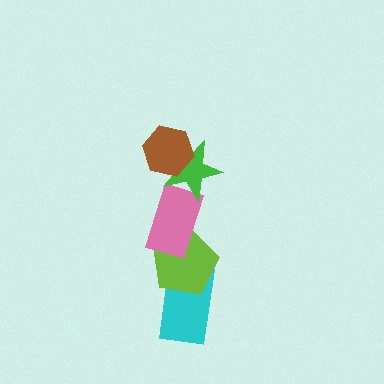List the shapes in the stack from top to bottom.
From top to bottom: the brown hexagon, the green star, the pink rectangle, the lime pentagon, the cyan rectangle.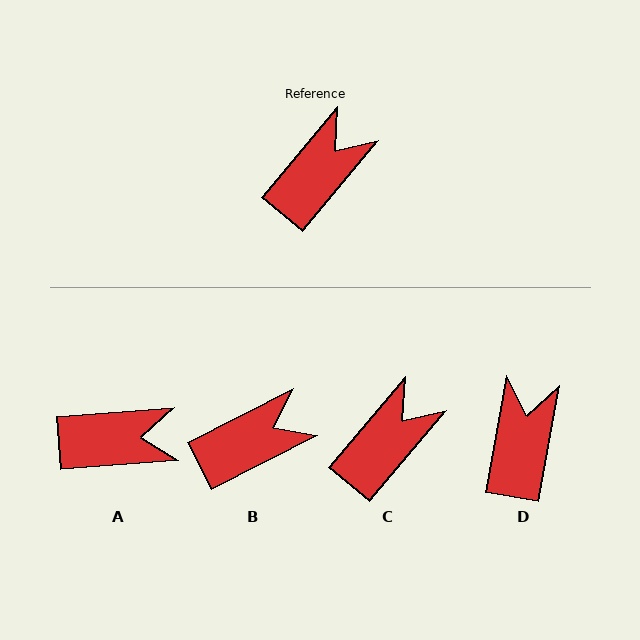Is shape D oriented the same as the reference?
No, it is off by about 30 degrees.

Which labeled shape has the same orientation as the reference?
C.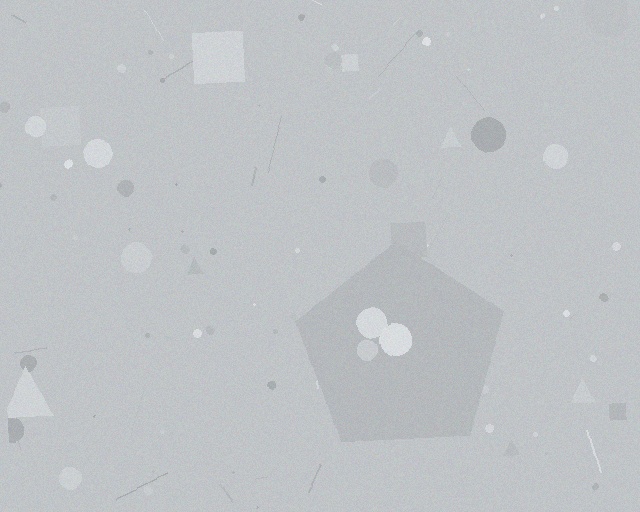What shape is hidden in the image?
A pentagon is hidden in the image.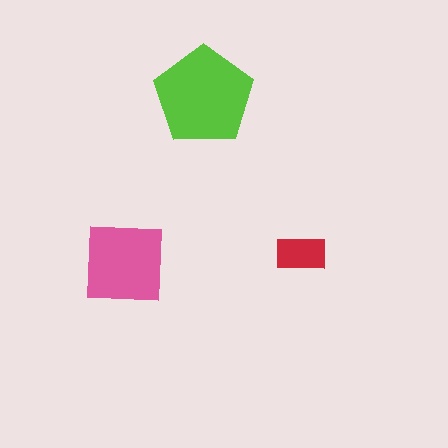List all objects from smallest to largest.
The red rectangle, the pink square, the lime pentagon.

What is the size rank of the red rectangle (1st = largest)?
3rd.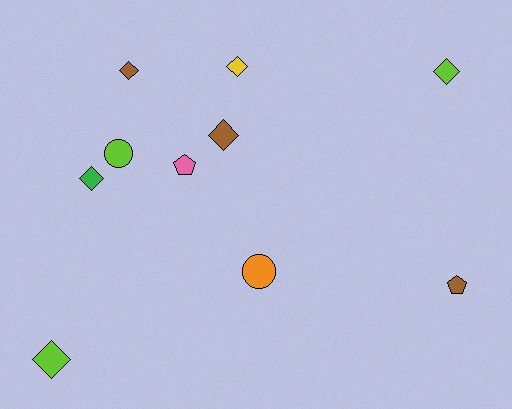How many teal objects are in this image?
There are no teal objects.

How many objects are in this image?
There are 10 objects.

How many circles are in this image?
There are 2 circles.